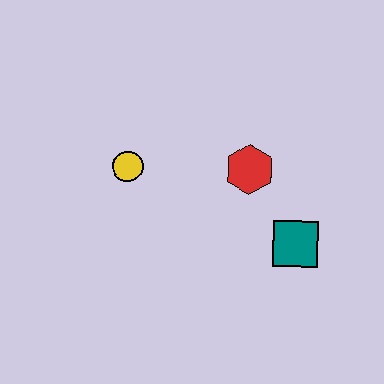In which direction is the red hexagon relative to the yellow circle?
The red hexagon is to the right of the yellow circle.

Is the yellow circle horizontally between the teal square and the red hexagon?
No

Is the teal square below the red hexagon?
Yes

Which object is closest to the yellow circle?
The red hexagon is closest to the yellow circle.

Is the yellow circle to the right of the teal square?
No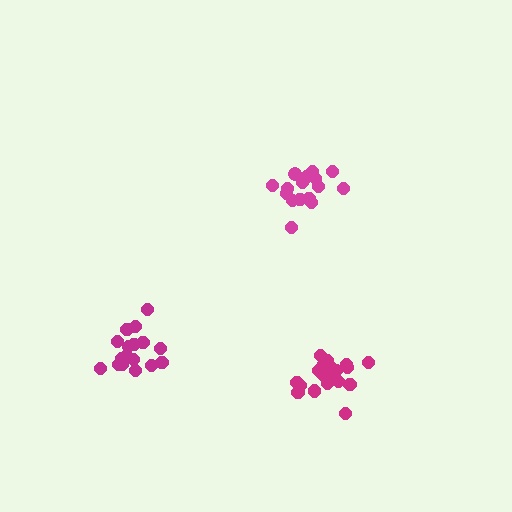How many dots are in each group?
Group 1: 17 dots, Group 2: 17 dots, Group 3: 20 dots (54 total).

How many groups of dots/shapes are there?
There are 3 groups.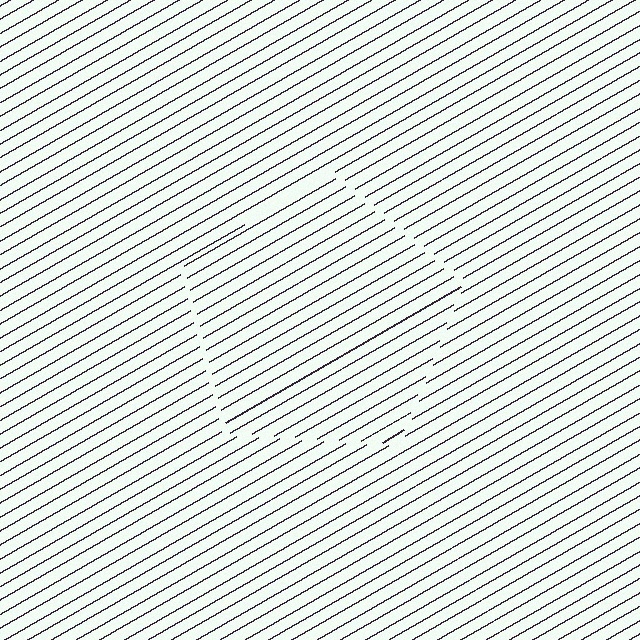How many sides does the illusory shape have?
5 sides — the line-ends trace a pentagon.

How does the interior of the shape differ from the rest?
The interior of the shape contains the same grating, shifted by half a period — the contour is defined by the phase discontinuity where line-ends from the inner and outer gratings abut.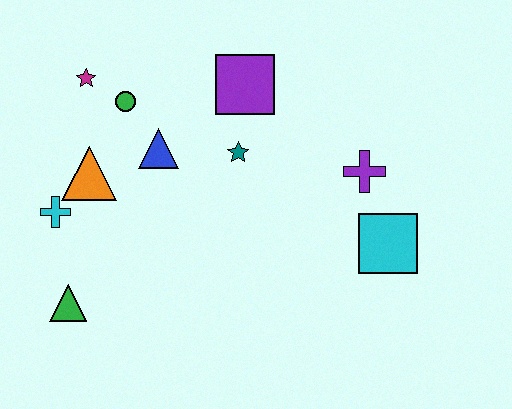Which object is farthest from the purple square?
The green triangle is farthest from the purple square.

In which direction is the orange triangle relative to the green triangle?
The orange triangle is above the green triangle.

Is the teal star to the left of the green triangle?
No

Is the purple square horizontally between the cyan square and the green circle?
Yes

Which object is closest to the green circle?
The magenta star is closest to the green circle.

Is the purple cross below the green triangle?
No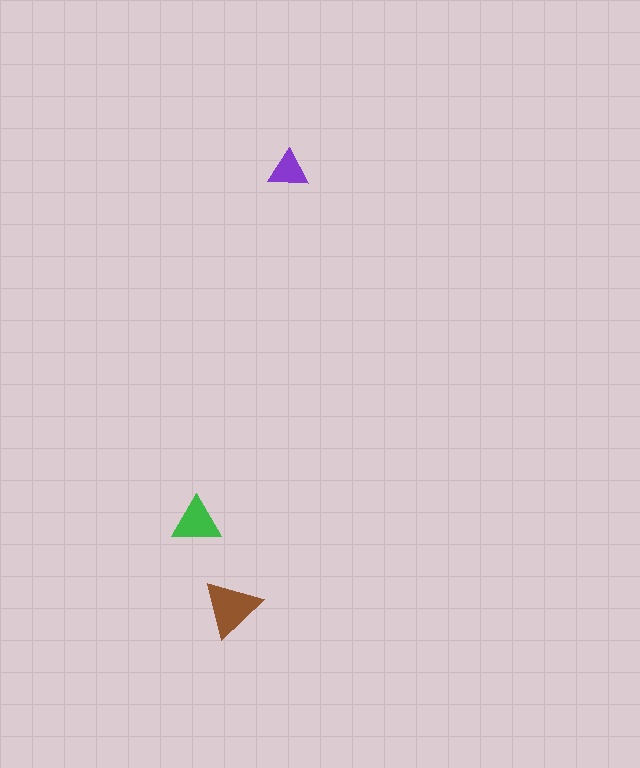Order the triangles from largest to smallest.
the brown one, the green one, the purple one.